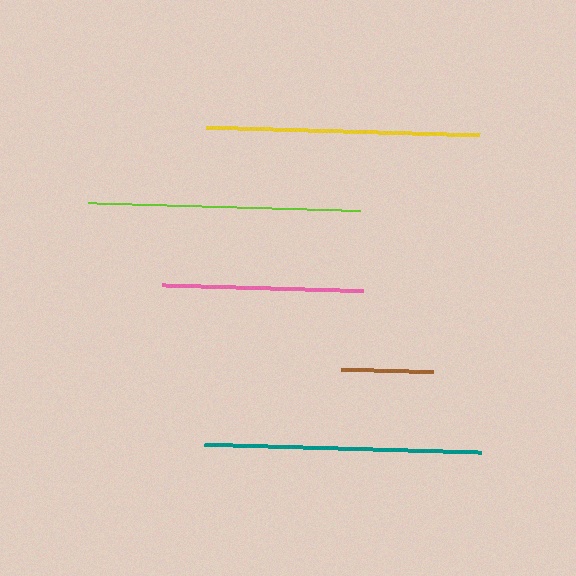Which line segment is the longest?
The teal line is the longest at approximately 277 pixels.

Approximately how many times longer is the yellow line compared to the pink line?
The yellow line is approximately 1.4 times the length of the pink line.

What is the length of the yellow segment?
The yellow segment is approximately 274 pixels long.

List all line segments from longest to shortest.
From longest to shortest: teal, yellow, lime, pink, brown.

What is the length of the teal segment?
The teal segment is approximately 277 pixels long.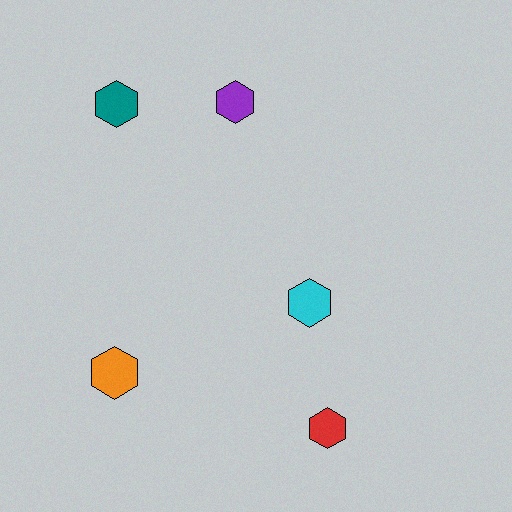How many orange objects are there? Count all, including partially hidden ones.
There is 1 orange object.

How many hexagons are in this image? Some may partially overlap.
There are 5 hexagons.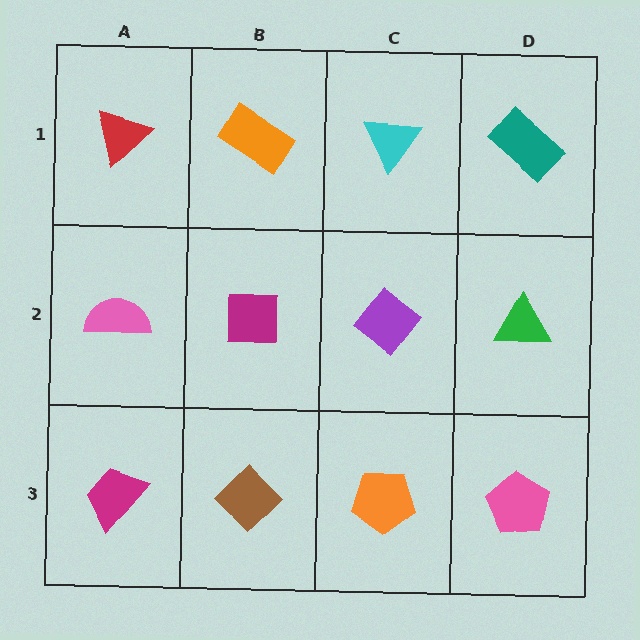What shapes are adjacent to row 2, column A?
A red triangle (row 1, column A), a magenta trapezoid (row 3, column A), a magenta square (row 2, column B).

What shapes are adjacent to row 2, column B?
An orange rectangle (row 1, column B), a brown diamond (row 3, column B), a pink semicircle (row 2, column A), a purple diamond (row 2, column C).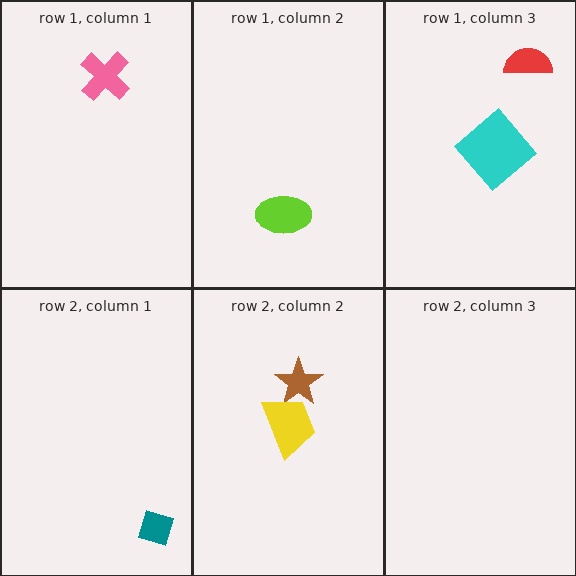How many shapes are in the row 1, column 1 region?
1.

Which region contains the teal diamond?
The row 2, column 1 region.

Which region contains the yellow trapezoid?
The row 2, column 2 region.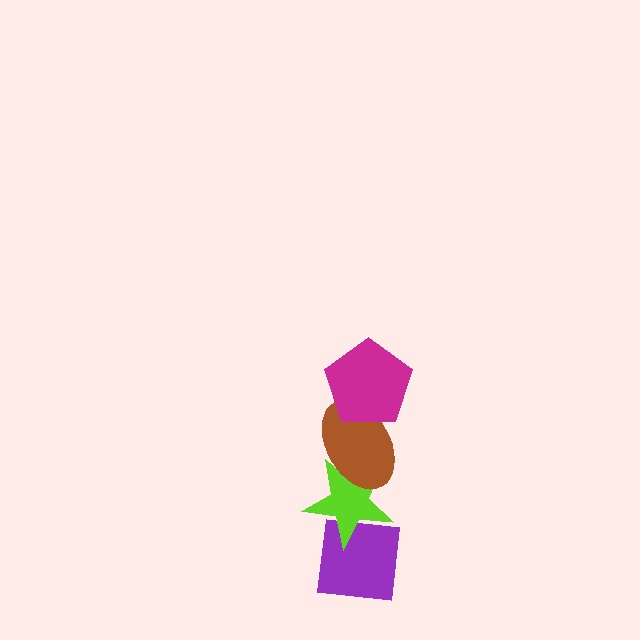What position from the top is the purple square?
The purple square is 4th from the top.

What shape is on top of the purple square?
The lime star is on top of the purple square.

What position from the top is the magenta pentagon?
The magenta pentagon is 1st from the top.